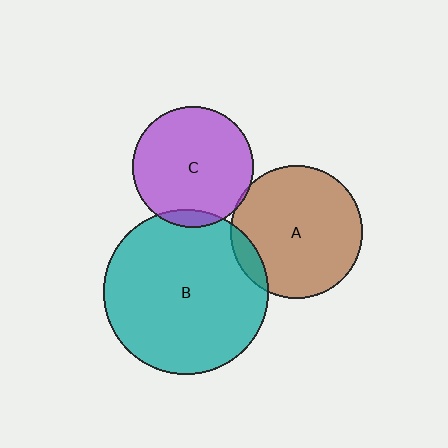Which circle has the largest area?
Circle B (teal).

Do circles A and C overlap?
Yes.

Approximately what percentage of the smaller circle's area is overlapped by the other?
Approximately 5%.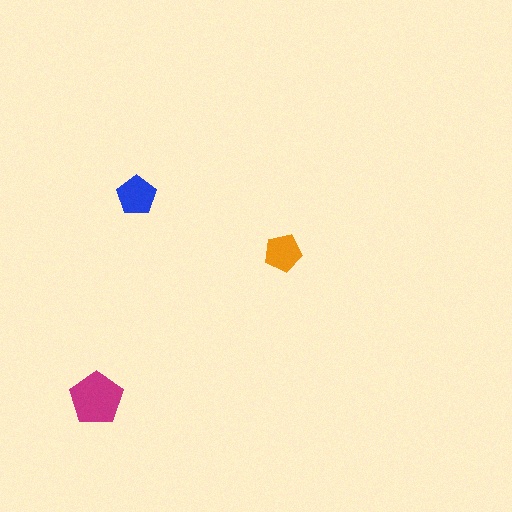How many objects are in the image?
There are 3 objects in the image.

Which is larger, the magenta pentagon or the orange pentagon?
The magenta one.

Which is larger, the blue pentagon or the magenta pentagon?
The magenta one.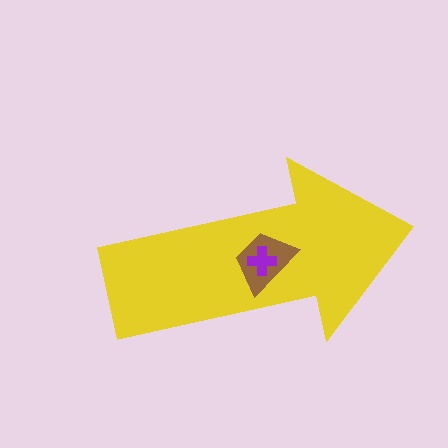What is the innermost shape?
The purple cross.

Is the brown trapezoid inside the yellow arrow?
Yes.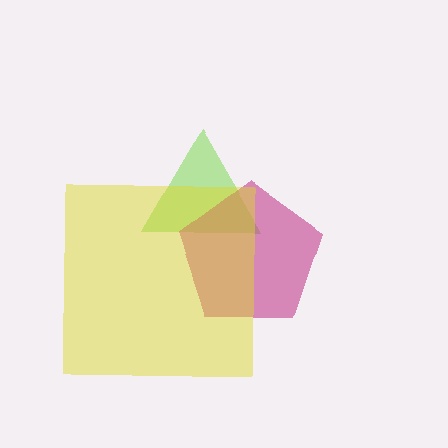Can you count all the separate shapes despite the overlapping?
Yes, there are 3 separate shapes.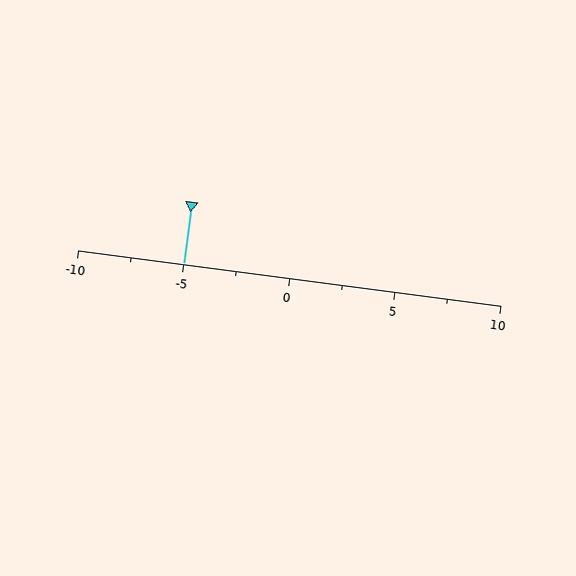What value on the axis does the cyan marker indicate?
The marker indicates approximately -5.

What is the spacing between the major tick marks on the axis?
The major ticks are spaced 5 apart.